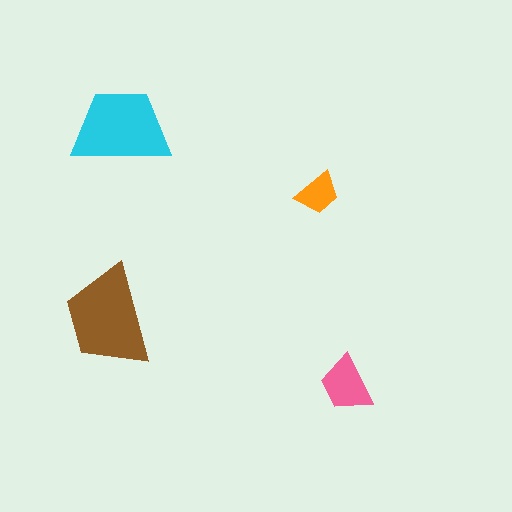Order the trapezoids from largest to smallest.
the brown one, the cyan one, the pink one, the orange one.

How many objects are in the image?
There are 4 objects in the image.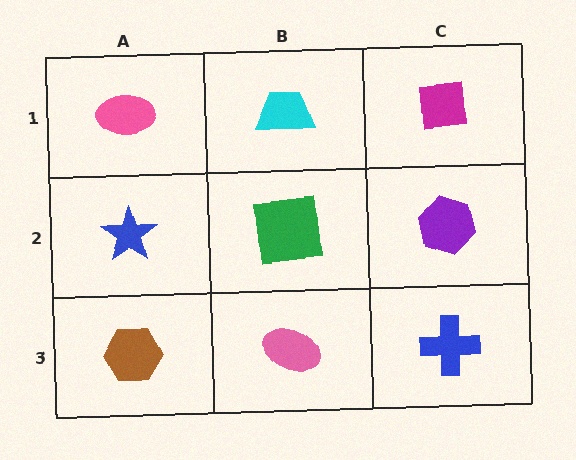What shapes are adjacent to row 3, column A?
A blue star (row 2, column A), a pink ellipse (row 3, column B).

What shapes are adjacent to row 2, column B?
A cyan trapezoid (row 1, column B), a pink ellipse (row 3, column B), a blue star (row 2, column A), a purple hexagon (row 2, column C).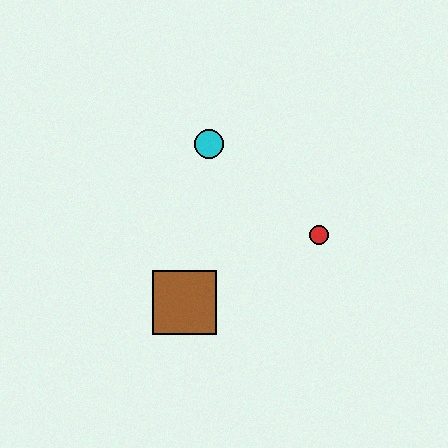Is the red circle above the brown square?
Yes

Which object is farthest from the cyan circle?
The brown square is farthest from the cyan circle.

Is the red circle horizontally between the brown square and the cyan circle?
No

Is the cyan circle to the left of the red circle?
Yes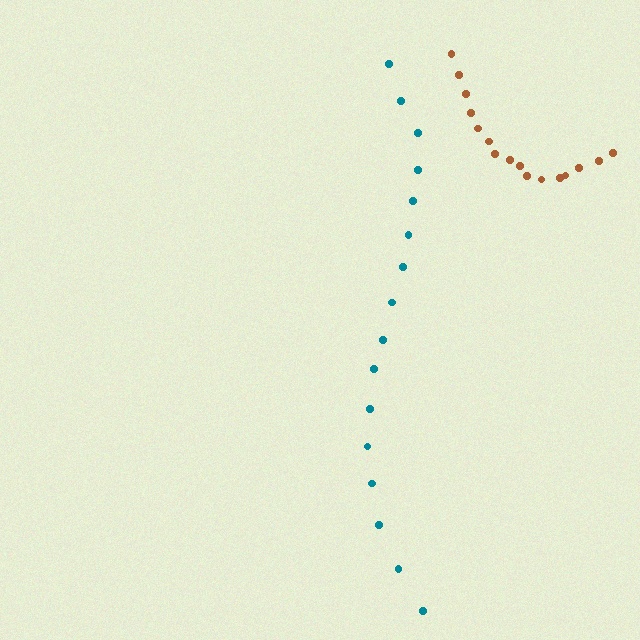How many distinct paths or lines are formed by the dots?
There are 2 distinct paths.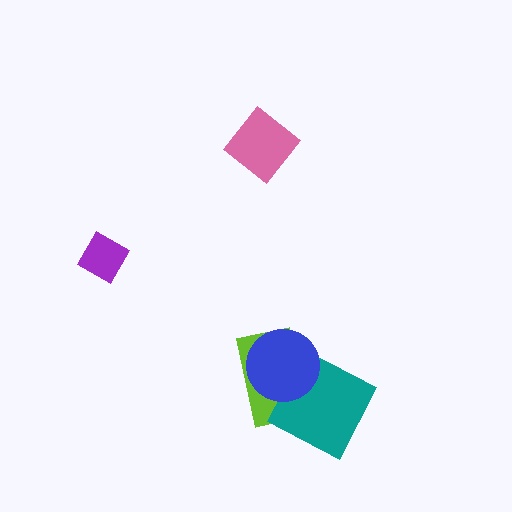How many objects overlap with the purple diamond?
0 objects overlap with the purple diamond.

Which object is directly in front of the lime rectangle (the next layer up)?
The teal square is directly in front of the lime rectangle.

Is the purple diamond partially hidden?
No, no other shape covers it.